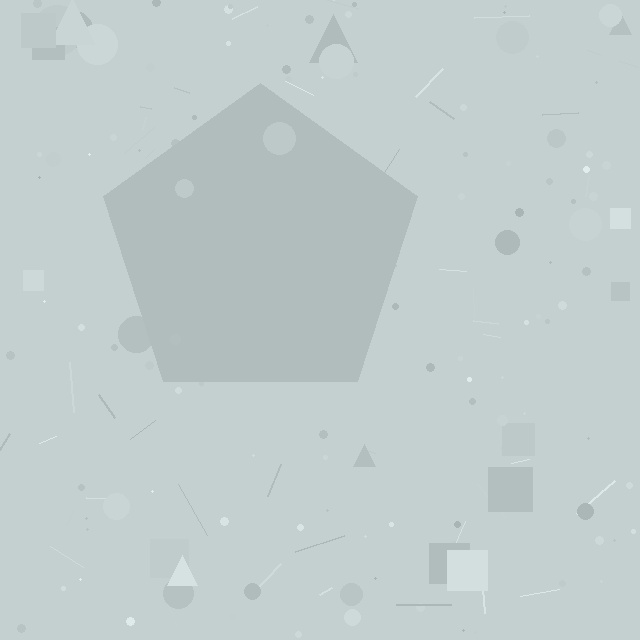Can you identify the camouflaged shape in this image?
The camouflaged shape is a pentagon.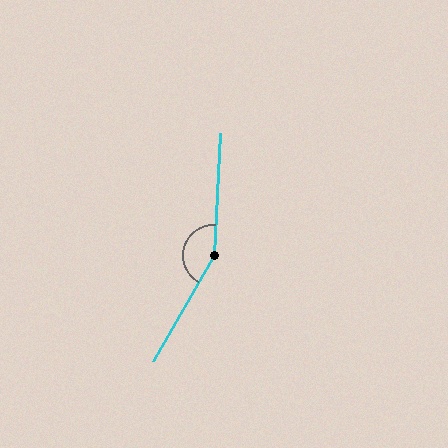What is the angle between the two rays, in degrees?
Approximately 153 degrees.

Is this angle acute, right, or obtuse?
It is obtuse.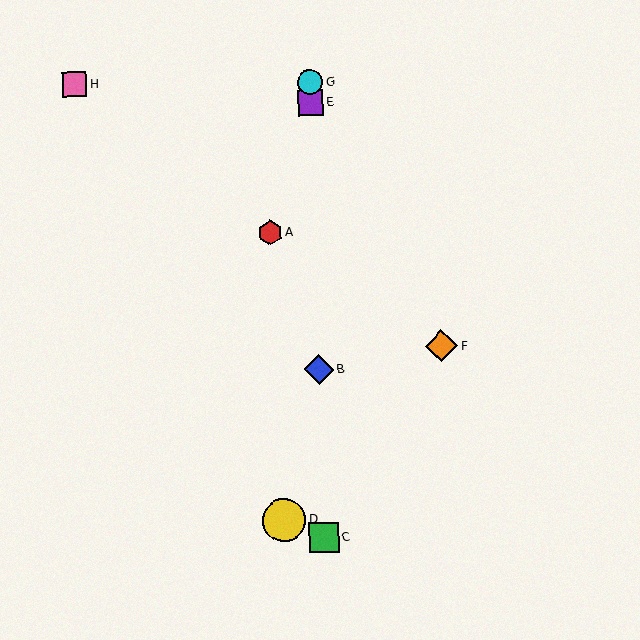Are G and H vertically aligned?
No, G is at x≈310 and H is at x≈74.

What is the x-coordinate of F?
Object F is at x≈442.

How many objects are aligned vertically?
4 objects (B, C, E, G) are aligned vertically.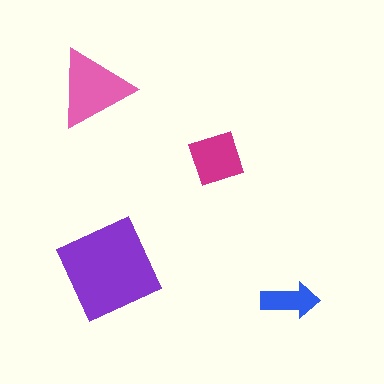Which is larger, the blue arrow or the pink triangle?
The pink triangle.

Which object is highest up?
The pink triangle is topmost.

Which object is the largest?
The purple diamond.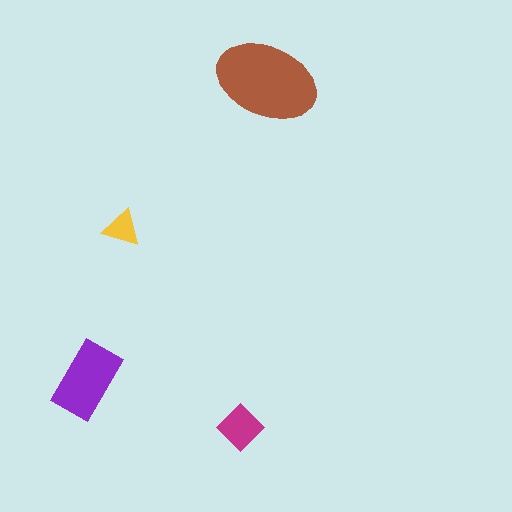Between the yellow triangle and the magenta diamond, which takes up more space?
The magenta diamond.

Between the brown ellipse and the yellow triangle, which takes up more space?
The brown ellipse.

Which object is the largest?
The brown ellipse.